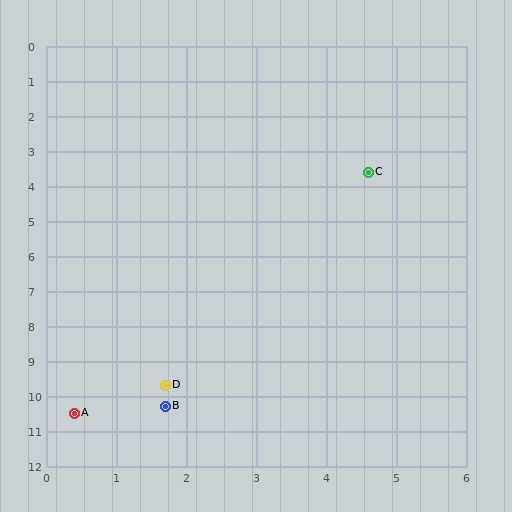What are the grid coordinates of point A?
Point A is at approximately (0.4, 10.5).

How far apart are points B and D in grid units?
Points B and D are about 0.6 grid units apart.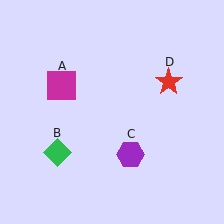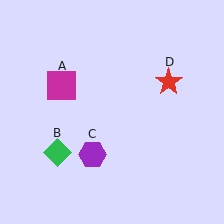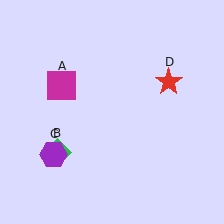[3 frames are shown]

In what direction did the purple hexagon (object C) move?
The purple hexagon (object C) moved left.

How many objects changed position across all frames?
1 object changed position: purple hexagon (object C).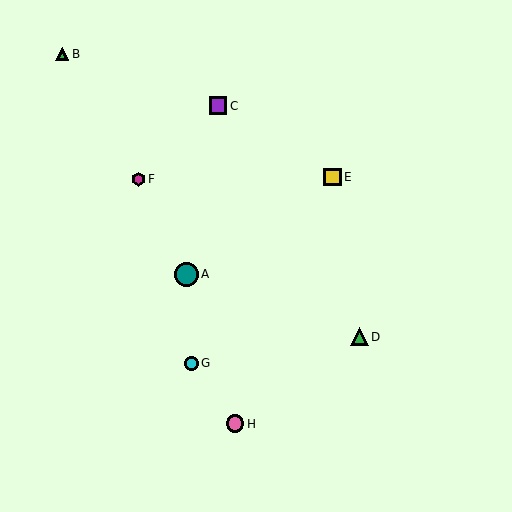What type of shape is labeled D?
Shape D is a green triangle.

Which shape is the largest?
The teal circle (labeled A) is the largest.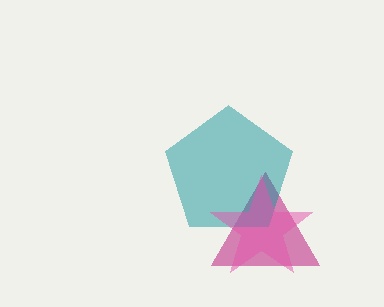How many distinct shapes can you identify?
There are 3 distinct shapes: a magenta triangle, a teal pentagon, a pink star.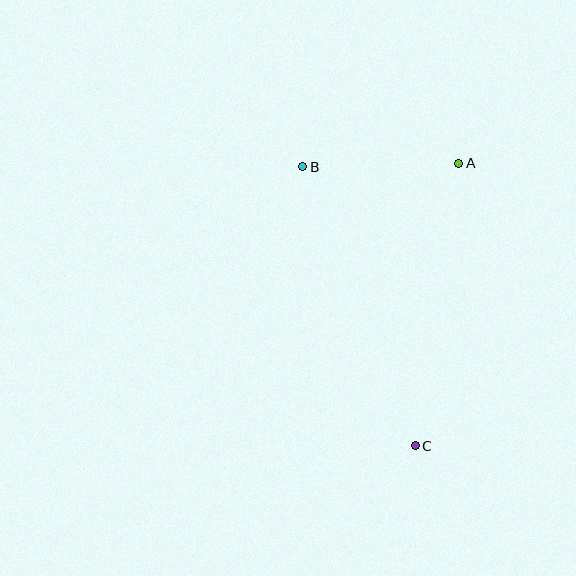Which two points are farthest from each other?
Points B and C are farthest from each other.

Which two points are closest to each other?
Points A and B are closest to each other.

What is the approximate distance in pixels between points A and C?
The distance between A and C is approximately 286 pixels.